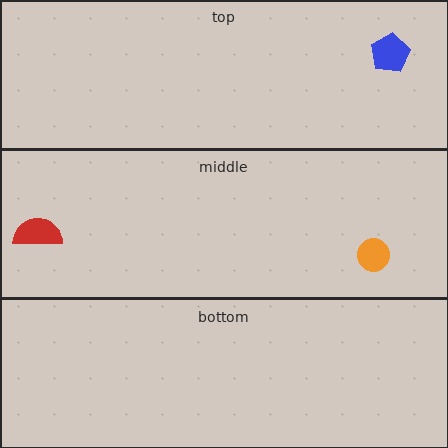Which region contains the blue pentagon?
The top region.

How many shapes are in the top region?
1.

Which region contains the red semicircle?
The middle region.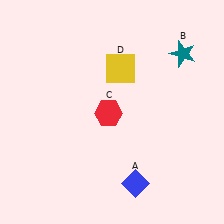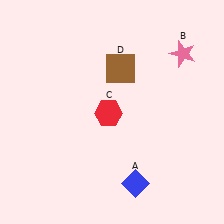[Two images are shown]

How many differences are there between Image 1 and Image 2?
There are 2 differences between the two images.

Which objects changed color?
B changed from teal to pink. D changed from yellow to brown.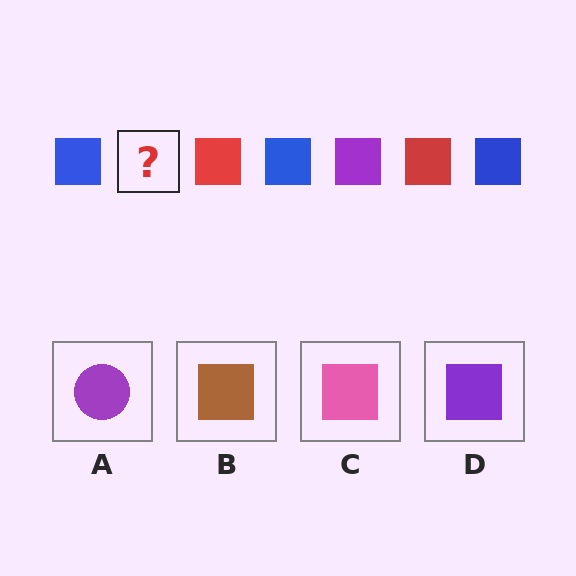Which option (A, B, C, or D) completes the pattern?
D.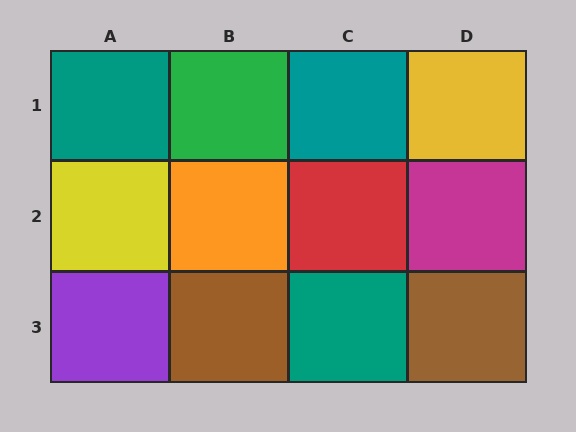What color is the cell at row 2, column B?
Orange.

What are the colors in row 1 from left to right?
Teal, green, teal, yellow.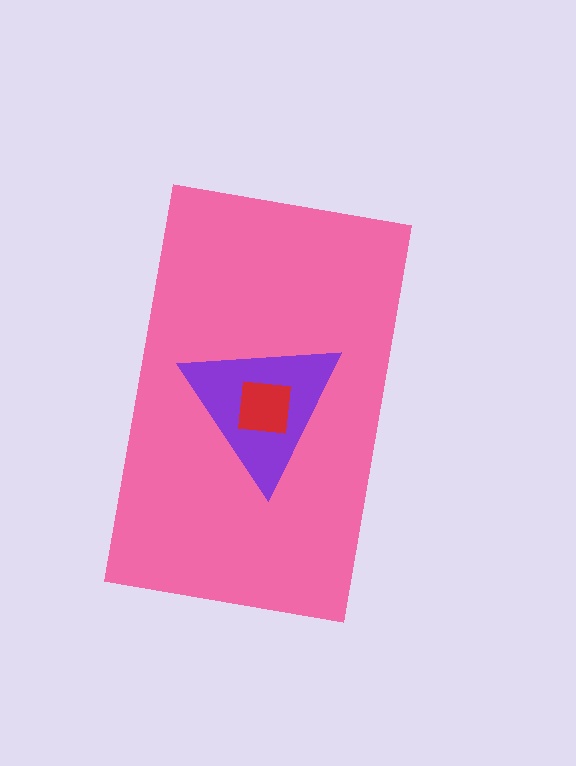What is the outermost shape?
The pink rectangle.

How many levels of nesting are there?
3.